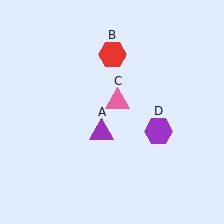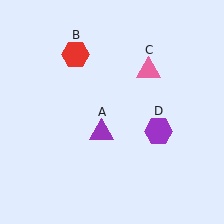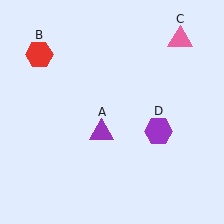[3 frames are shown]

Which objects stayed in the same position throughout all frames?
Purple triangle (object A) and purple hexagon (object D) remained stationary.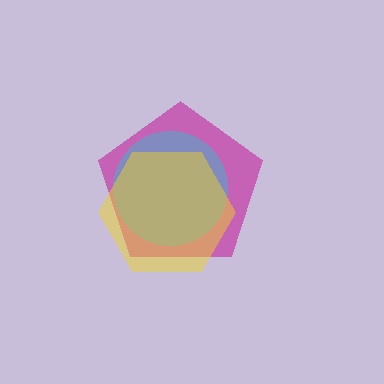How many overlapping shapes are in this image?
There are 3 overlapping shapes in the image.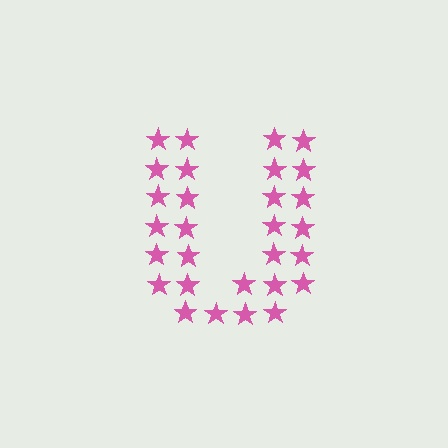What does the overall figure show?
The overall figure shows the letter U.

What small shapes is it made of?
It is made of small stars.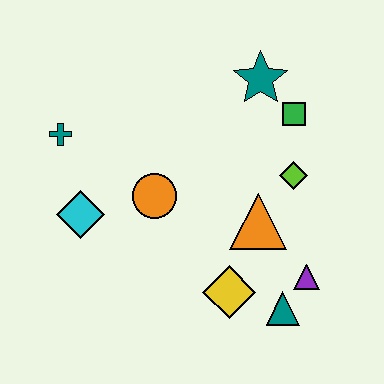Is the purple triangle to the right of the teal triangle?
Yes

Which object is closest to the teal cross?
The cyan diamond is closest to the teal cross.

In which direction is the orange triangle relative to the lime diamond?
The orange triangle is below the lime diamond.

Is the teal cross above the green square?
No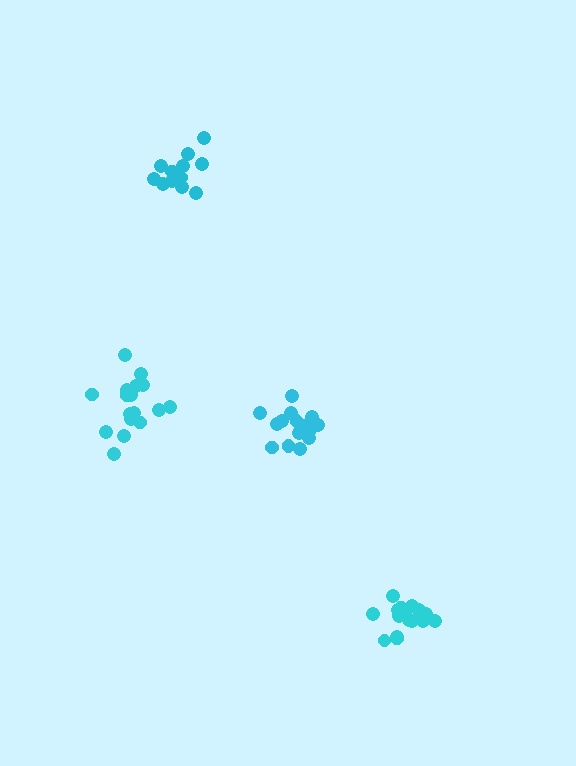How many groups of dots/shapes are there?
There are 4 groups.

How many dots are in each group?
Group 1: 17 dots, Group 2: 16 dots, Group 3: 15 dots, Group 4: 13 dots (61 total).